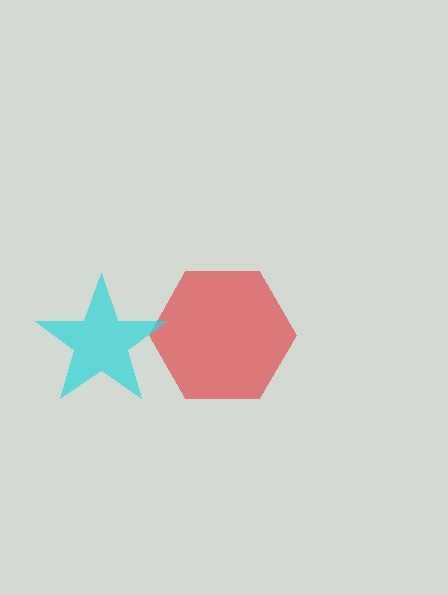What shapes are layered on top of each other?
The layered shapes are: a red hexagon, a cyan star.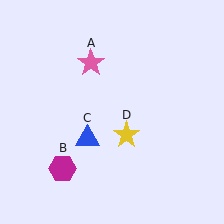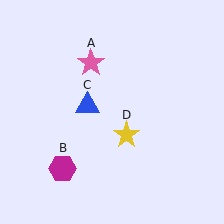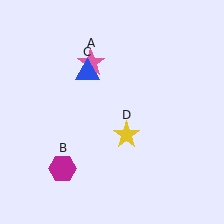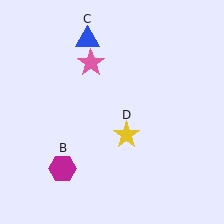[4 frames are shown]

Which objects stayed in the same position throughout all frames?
Pink star (object A) and magenta hexagon (object B) and yellow star (object D) remained stationary.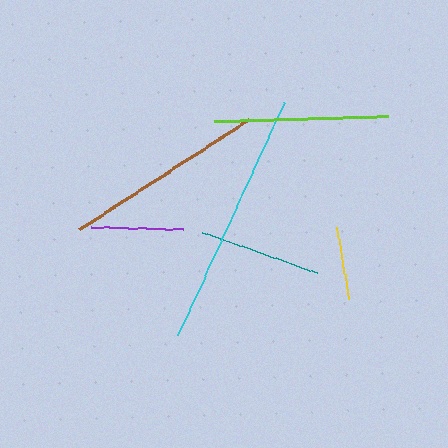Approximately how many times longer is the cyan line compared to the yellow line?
The cyan line is approximately 3.5 times the length of the yellow line.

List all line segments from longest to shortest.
From longest to shortest: cyan, brown, lime, teal, purple, yellow.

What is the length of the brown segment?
The brown segment is approximately 203 pixels long.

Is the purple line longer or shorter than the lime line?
The lime line is longer than the purple line.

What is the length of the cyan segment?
The cyan segment is approximately 256 pixels long.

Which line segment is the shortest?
The yellow line is the shortest at approximately 73 pixels.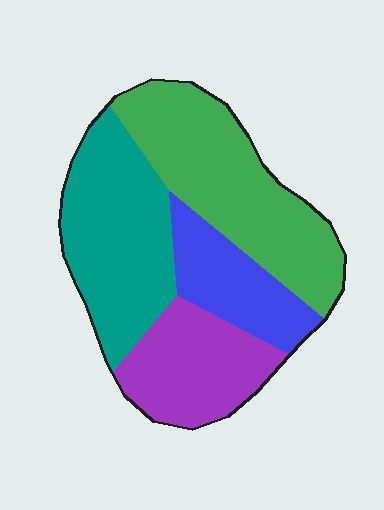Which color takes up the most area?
Green, at roughly 35%.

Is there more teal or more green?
Green.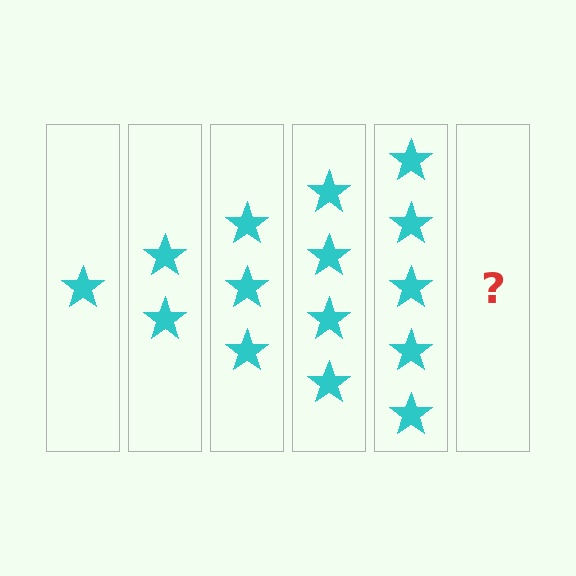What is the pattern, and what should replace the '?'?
The pattern is that each step adds one more star. The '?' should be 6 stars.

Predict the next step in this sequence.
The next step is 6 stars.